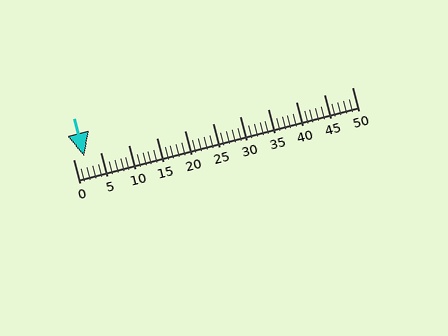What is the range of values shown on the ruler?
The ruler shows values from 0 to 50.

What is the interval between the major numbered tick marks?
The major tick marks are spaced 5 units apart.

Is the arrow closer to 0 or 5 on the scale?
The arrow is closer to 0.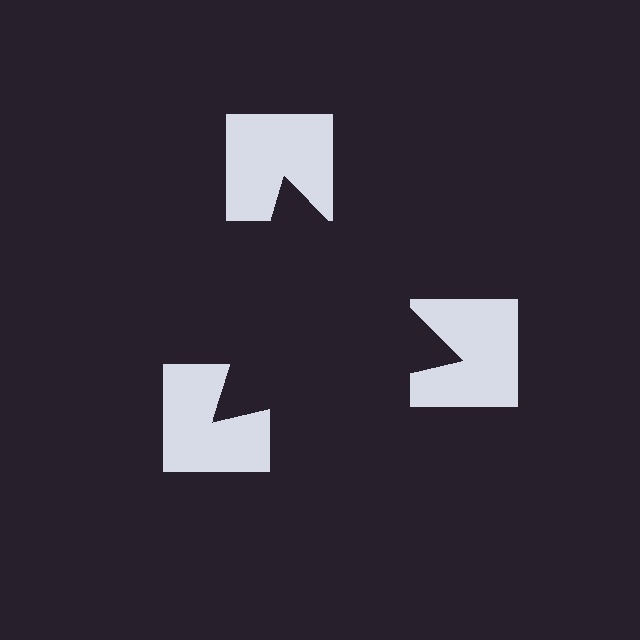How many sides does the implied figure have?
3 sides.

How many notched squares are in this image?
There are 3 — one at each vertex of the illusory triangle.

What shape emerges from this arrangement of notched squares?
An illusory triangle — its edges are inferred from the aligned wedge cuts in the notched squares, not physically drawn.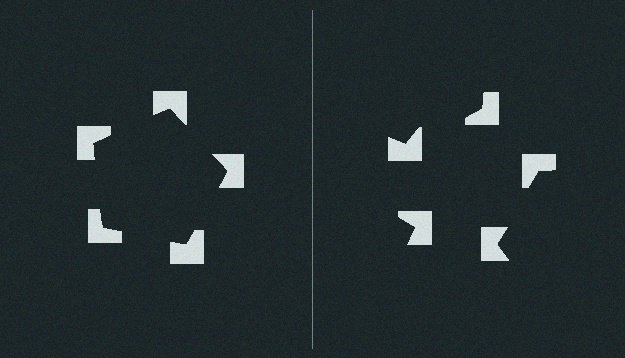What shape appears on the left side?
An illusory pentagon.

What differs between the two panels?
The notched squares are positioned identically on both sides; only the wedge orientations differ. On the left they align to a pentagon; on the right they are misaligned.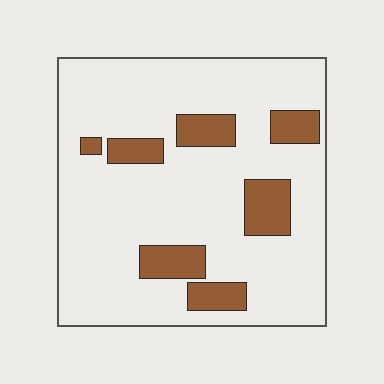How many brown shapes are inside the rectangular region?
7.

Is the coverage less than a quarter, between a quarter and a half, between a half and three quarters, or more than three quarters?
Less than a quarter.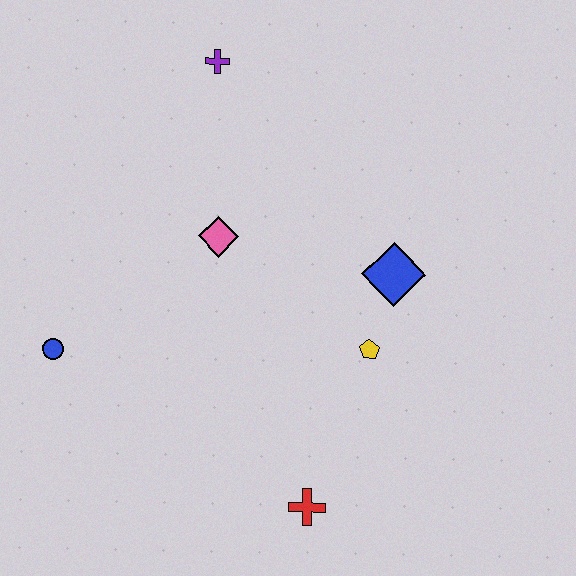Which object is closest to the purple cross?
The pink diamond is closest to the purple cross.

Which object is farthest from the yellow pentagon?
The purple cross is farthest from the yellow pentagon.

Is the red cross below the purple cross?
Yes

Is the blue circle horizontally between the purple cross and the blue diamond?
No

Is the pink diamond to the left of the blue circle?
No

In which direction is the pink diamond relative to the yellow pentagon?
The pink diamond is to the left of the yellow pentagon.